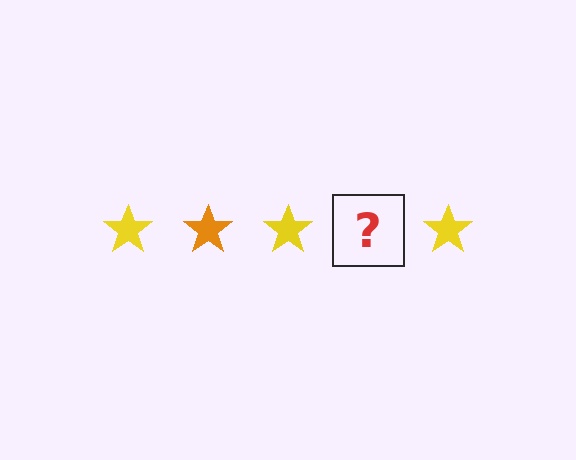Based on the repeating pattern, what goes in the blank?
The blank should be an orange star.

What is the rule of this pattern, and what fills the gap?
The rule is that the pattern cycles through yellow, orange stars. The gap should be filled with an orange star.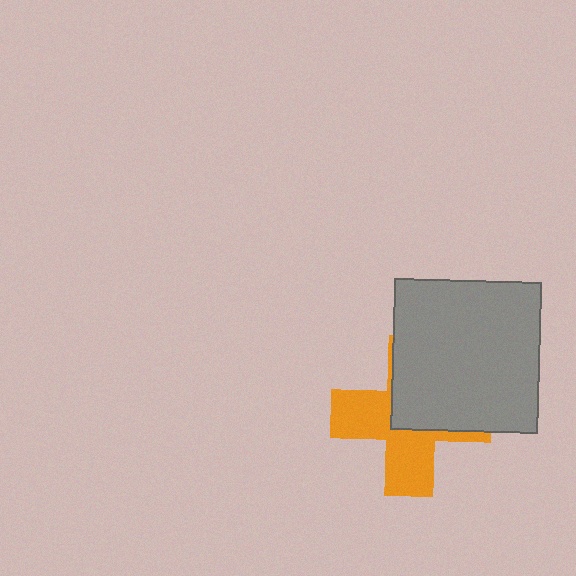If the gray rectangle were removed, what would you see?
You would see the complete orange cross.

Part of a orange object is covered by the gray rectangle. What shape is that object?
It is a cross.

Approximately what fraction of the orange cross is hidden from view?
Roughly 49% of the orange cross is hidden behind the gray rectangle.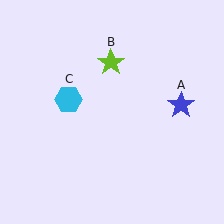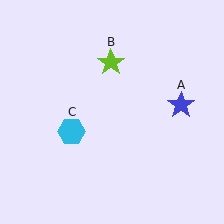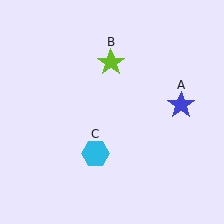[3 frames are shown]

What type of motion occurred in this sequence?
The cyan hexagon (object C) rotated counterclockwise around the center of the scene.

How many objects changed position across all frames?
1 object changed position: cyan hexagon (object C).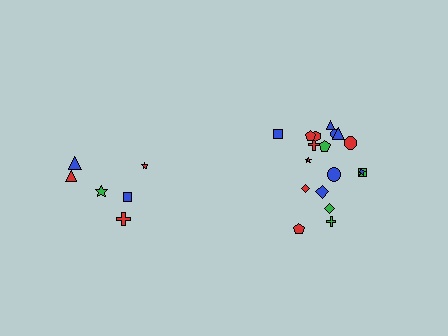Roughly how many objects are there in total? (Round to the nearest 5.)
Roughly 25 objects in total.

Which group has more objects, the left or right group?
The right group.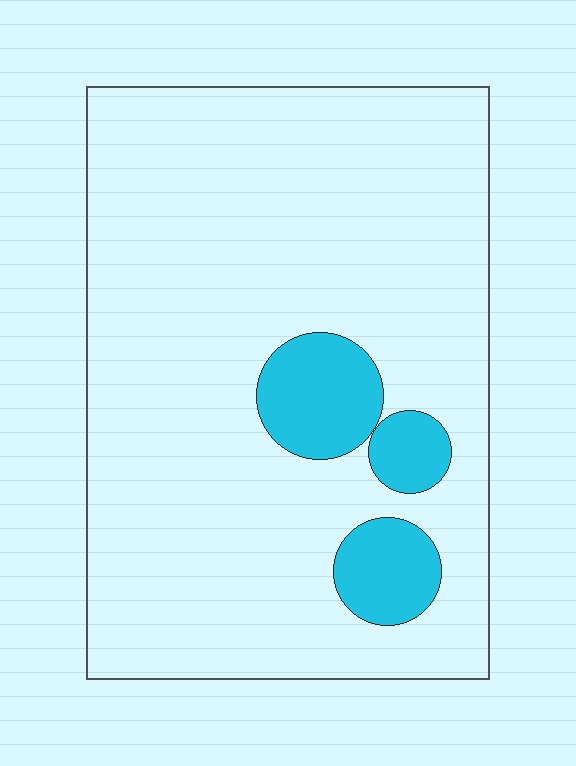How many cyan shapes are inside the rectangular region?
3.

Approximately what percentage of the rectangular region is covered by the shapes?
Approximately 10%.